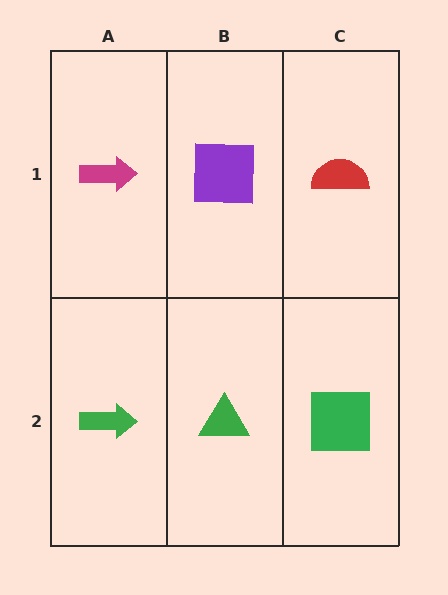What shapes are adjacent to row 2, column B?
A purple square (row 1, column B), a green arrow (row 2, column A), a green square (row 2, column C).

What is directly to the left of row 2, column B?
A green arrow.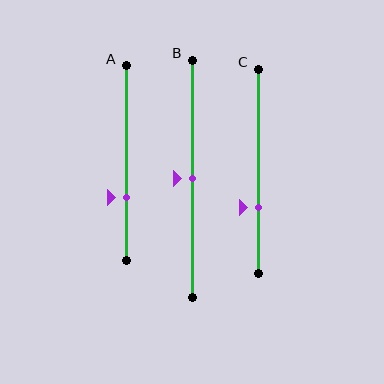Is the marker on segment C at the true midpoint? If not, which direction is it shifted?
No, the marker on segment C is shifted downward by about 18% of the segment length.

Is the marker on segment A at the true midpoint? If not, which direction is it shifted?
No, the marker on segment A is shifted downward by about 18% of the segment length.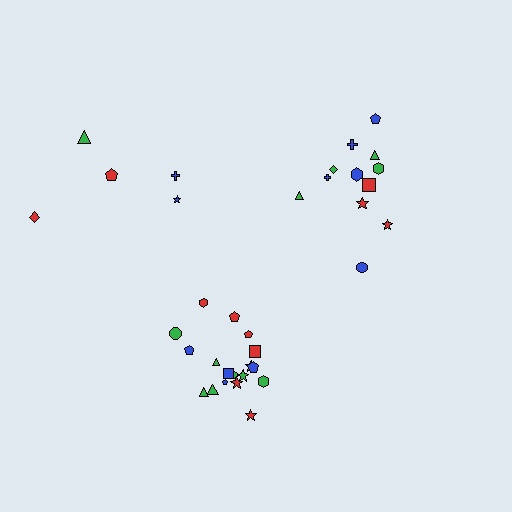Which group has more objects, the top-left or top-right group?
The top-right group.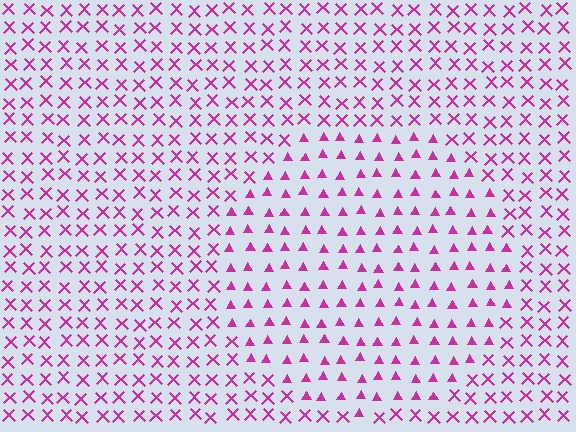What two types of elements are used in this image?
The image uses triangles inside the circle region and X marks outside it.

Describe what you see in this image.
The image is filled with small magenta elements arranged in a uniform grid. A circle-shaped region contains triangles, while the surrounding area contains X marks. The boundary is defined purely by the change in element shape.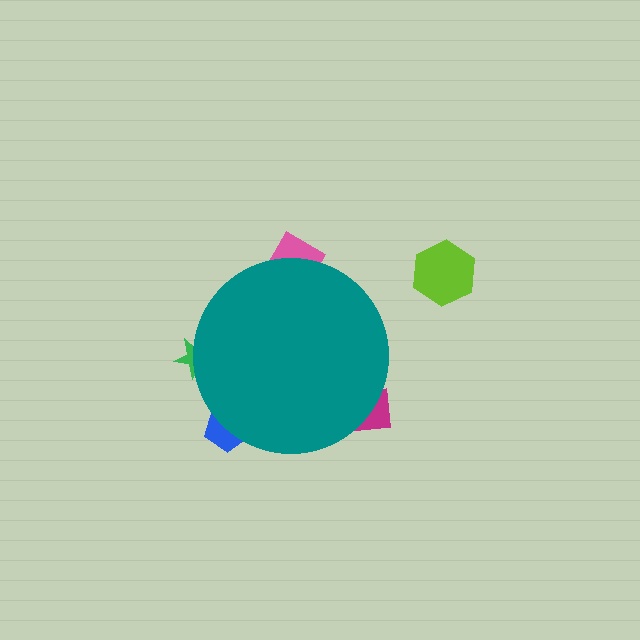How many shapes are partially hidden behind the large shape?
4 shapes are partially hidden.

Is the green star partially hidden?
Yes, the green star is partially hidden behind the teal circle.